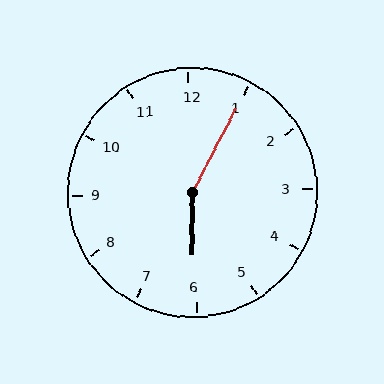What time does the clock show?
6:05.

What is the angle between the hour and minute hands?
Approximately 152 degrees.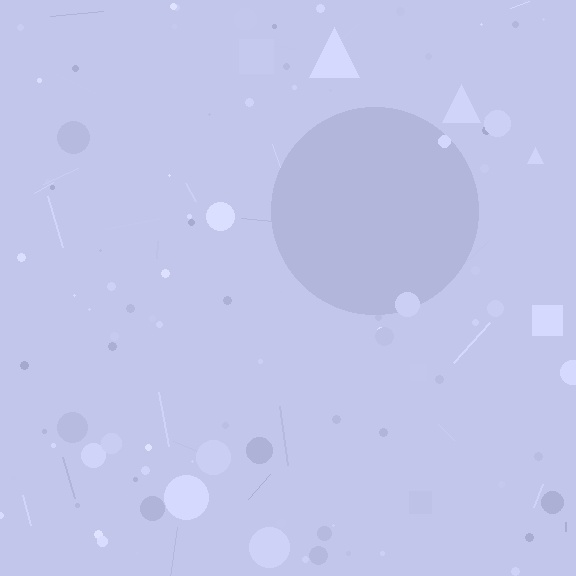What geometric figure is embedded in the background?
A circle is embedded in the background.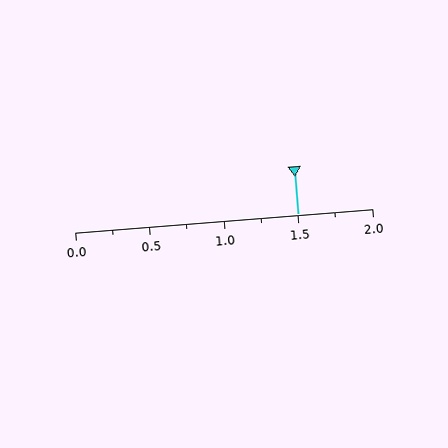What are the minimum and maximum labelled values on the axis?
The axis runs from 0.0 to 2.0.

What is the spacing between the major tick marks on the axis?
The major ticks are spaced 0.5 apart.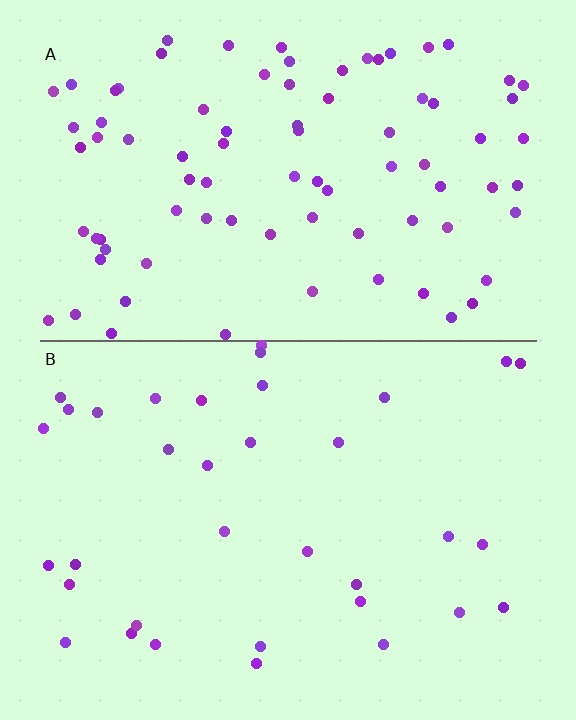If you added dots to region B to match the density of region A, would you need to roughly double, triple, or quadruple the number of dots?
Approximately double.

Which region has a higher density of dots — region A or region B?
A (the top).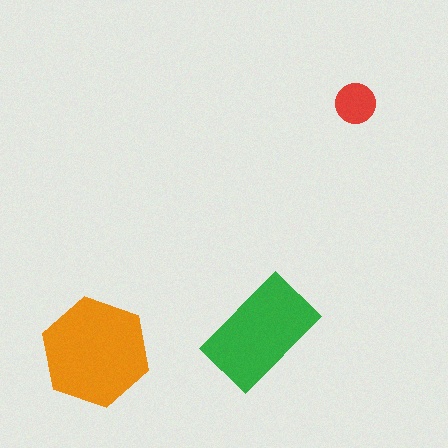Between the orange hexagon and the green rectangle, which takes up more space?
The orange hexagon.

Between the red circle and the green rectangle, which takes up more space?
The green rectangle.